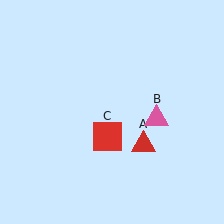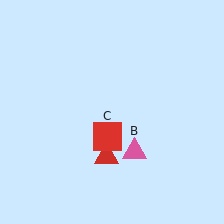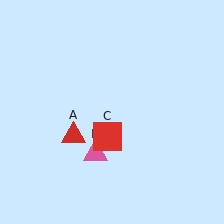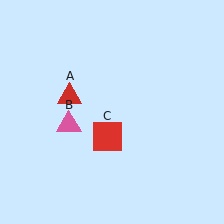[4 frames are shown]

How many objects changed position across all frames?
2 objects changed position: red triangle (object A), pink triangle (object B).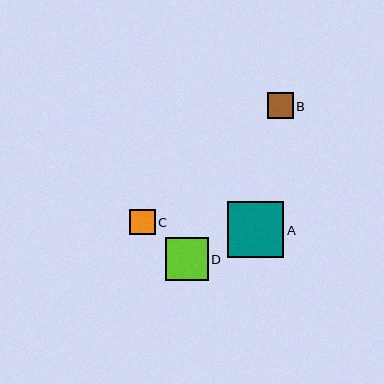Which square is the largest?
Square A is the largest with a size of approximately 56 pixels.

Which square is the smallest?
Square C is the smallest with a size of approximately 26 pixels.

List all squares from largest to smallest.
From largest to smallest: A, D, B, C.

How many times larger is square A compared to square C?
Square A is approximately 2.2 times the size of square C.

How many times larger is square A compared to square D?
Square A is approximately 1.3 times the size of square D.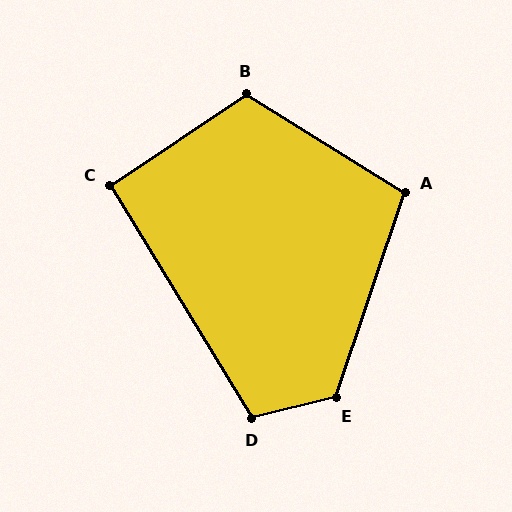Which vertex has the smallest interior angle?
C, at approximately 92 degrees.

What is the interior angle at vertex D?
Approximately 107 degrees (obtuse).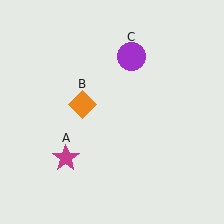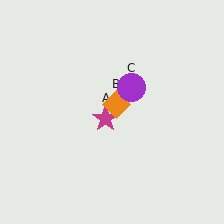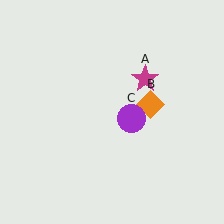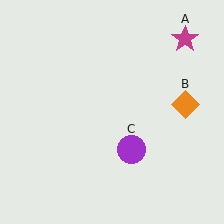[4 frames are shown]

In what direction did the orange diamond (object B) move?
The orange diamond (object B) moved right.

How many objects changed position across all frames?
3 objects changed position: magenta star (object A), orange diamond (object B), purple circle (object C).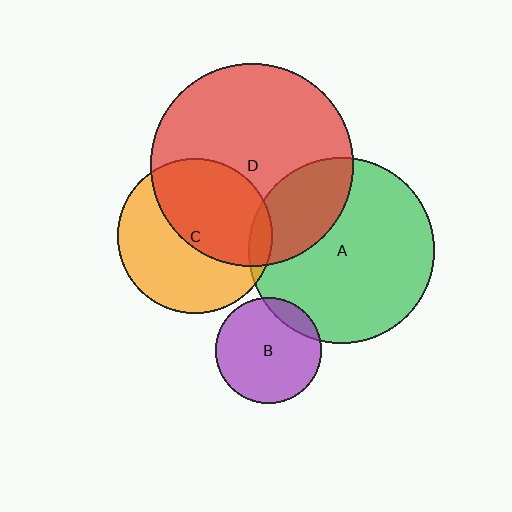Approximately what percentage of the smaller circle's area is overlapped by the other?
Approximately 50%.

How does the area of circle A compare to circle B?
Approximately 3.1 times.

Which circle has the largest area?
Circle D (red).